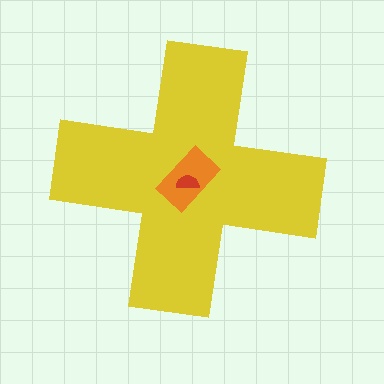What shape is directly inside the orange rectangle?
The red semicircle.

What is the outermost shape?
The yellow cross.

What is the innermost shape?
The red semicircle.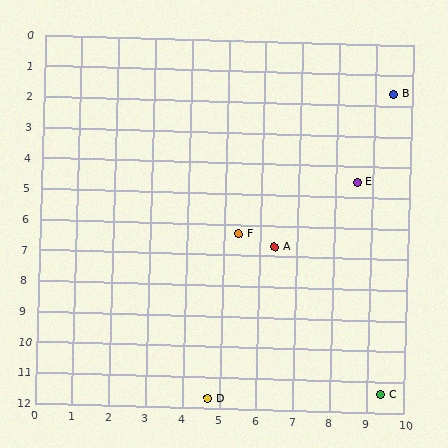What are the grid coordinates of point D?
Point D is at approximately (4.7, 11.7).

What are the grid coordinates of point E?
Point E is at approximately (8.6, 4.5).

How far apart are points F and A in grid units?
Points F and A are about 1.1 grid units apart.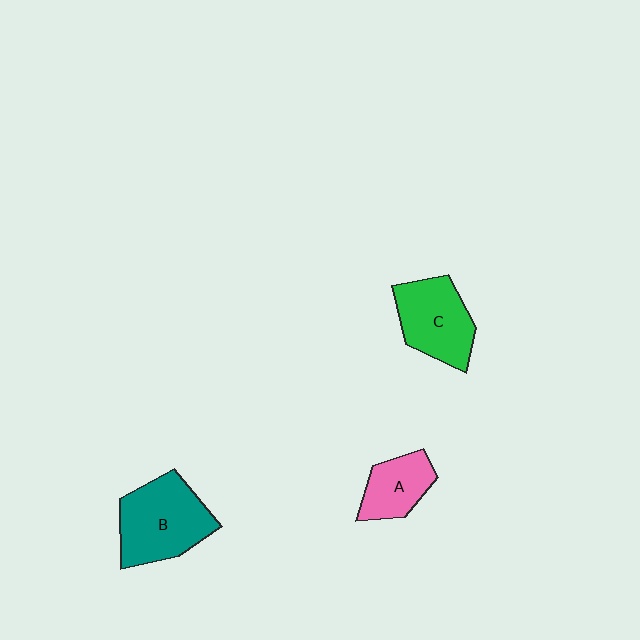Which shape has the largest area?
Shape B (teal).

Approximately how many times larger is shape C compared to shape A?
Approximately 1.4 times.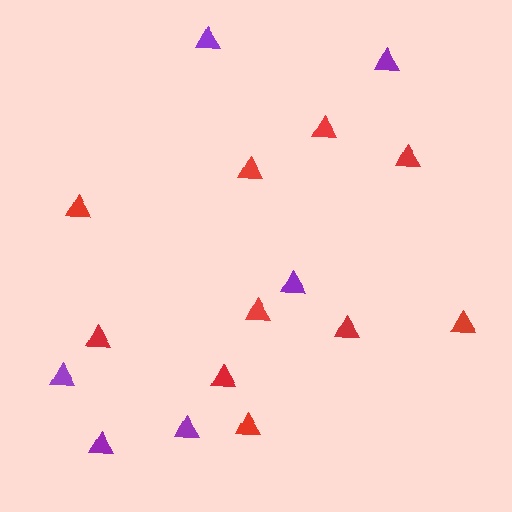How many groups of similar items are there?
There are 2 groups: one group of red triangles (10) and one group of purple triangles (6).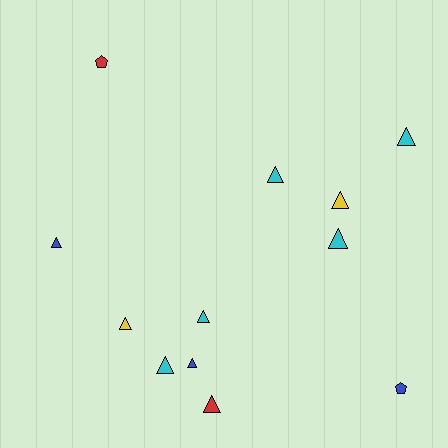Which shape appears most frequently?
Triangle, with 10 objects.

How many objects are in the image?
There are 12 objects.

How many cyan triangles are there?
There are 5 cyan triangles.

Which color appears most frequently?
Cyan, with 5 objects.